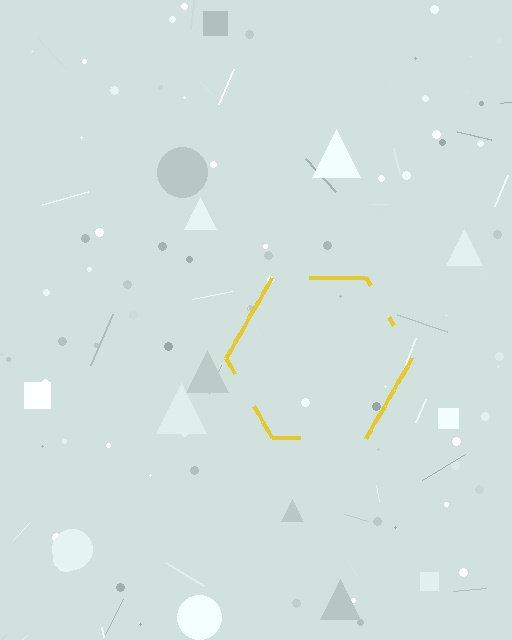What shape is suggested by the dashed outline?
The dashed outline suggests a hexagon.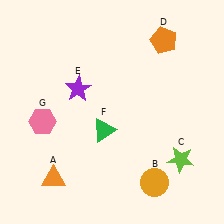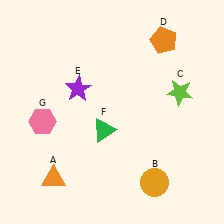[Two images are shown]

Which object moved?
The lime star (C) moved up.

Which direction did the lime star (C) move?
The lime star (C) moved up.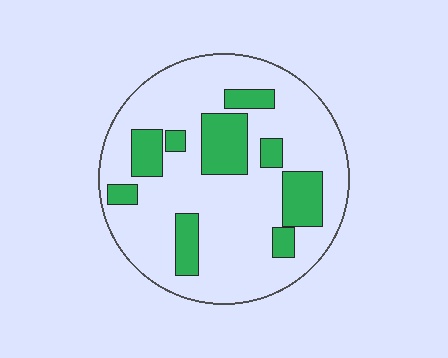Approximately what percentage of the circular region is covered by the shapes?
Approximately 25%.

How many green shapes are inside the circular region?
9.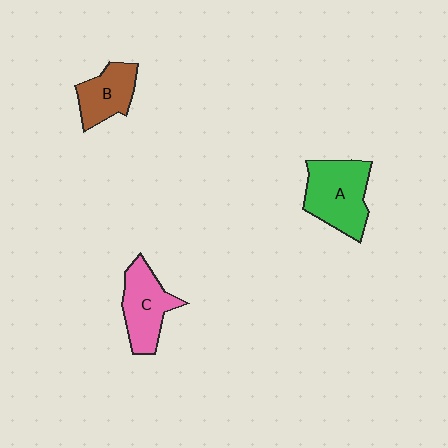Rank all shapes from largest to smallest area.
From largest to smallest: A (green), C (pink), B (brown).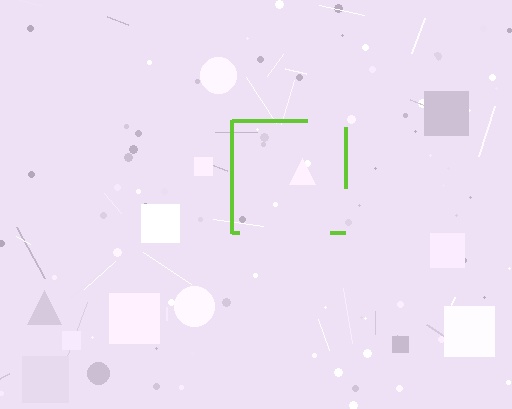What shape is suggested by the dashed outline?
The dashed outline suggests a square.